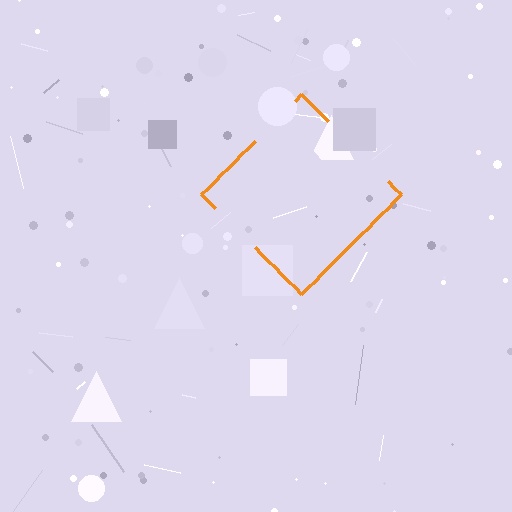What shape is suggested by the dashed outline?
The dashed outline suggests a diamond.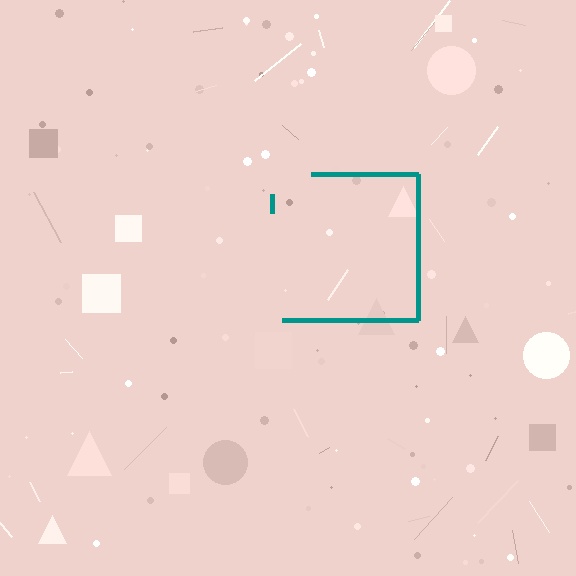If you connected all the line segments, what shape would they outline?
They would outline a square.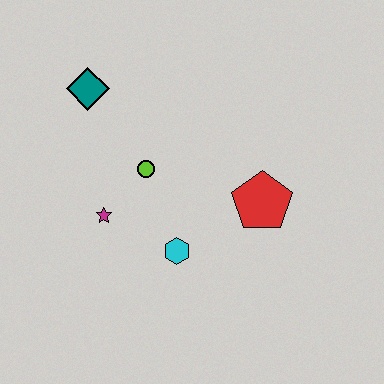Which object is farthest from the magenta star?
The red pentagon is farthest from the magenta star.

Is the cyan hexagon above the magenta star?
No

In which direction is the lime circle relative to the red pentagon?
The lime circle is to the left of the red pentagon.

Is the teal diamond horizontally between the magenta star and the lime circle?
No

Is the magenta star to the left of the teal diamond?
No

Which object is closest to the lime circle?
The magenta star is closest to the lime circle.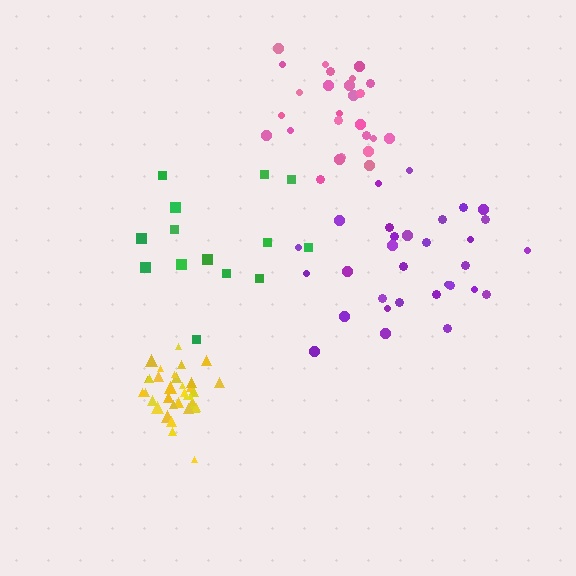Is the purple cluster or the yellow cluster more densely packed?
Yellow.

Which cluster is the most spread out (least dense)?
Green.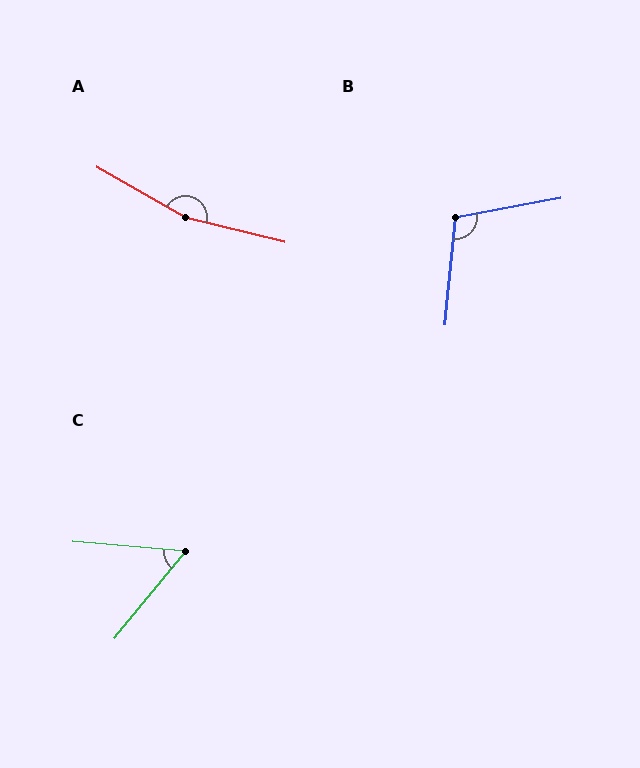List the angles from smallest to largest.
C (55°), B (106°), A (164°).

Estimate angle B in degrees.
Approximately 106 degrees.